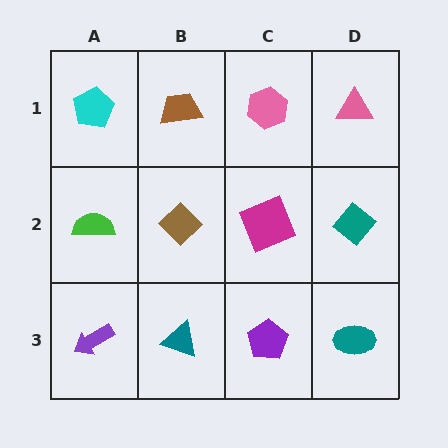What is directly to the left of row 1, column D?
A pink hexagon.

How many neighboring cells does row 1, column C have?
3.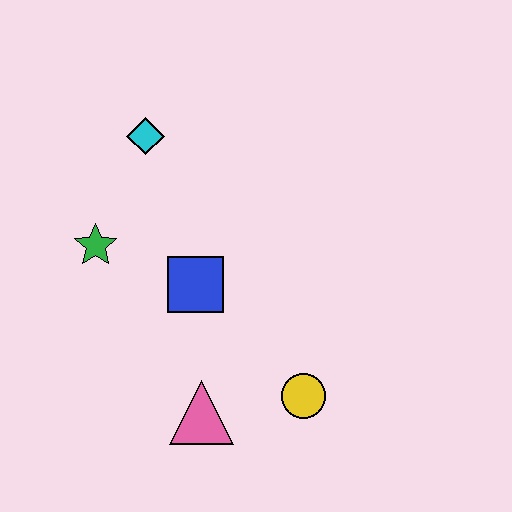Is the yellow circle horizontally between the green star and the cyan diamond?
No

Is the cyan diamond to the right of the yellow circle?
No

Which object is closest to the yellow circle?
The pink triangle is closest to the yellow circle.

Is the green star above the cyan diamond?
No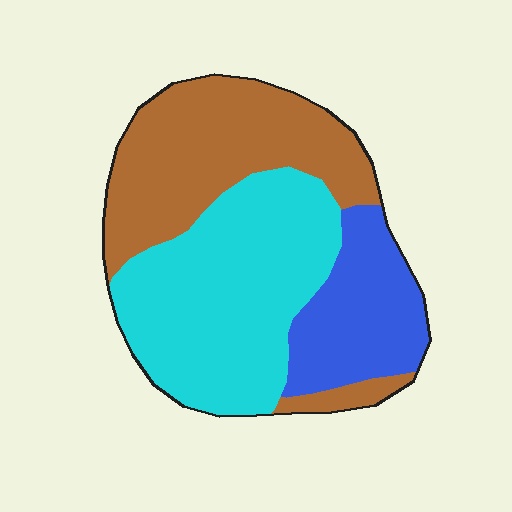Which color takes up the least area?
Blue, at roughly 20%.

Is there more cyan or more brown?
Cyan.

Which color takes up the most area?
Cyan, at roughly 45%.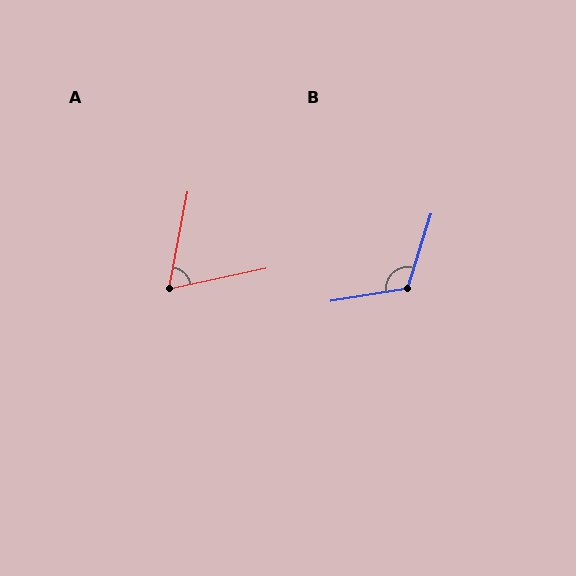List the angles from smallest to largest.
A (67°), B (117°).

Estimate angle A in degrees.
Approximately 67 degrees.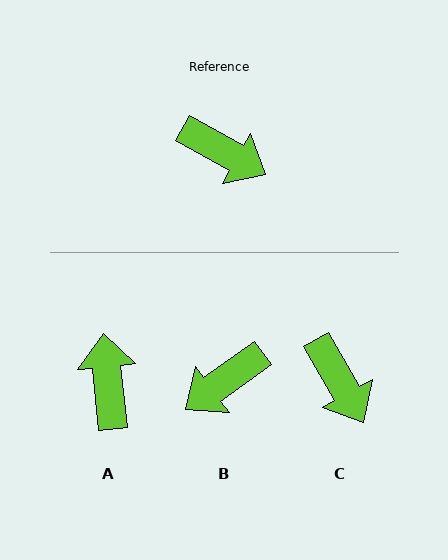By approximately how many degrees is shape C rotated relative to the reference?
Approximately 31 degrees clockwise.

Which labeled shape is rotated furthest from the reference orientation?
A, about 125 degrees away.